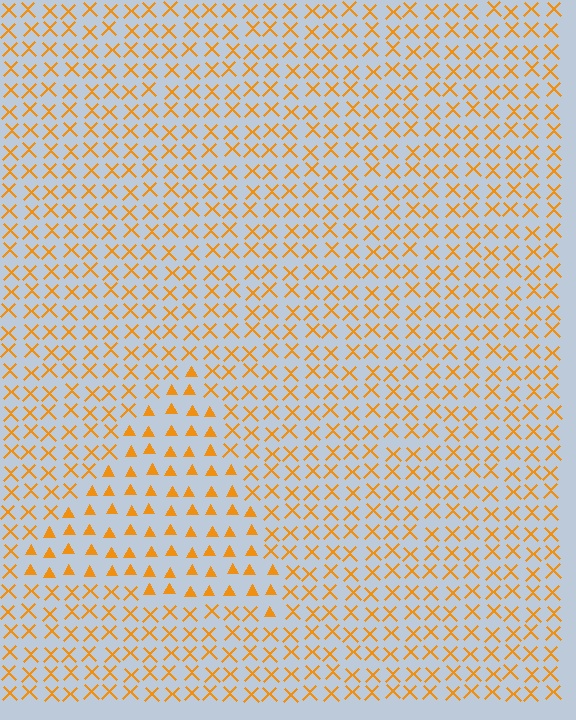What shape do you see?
I see a triangle.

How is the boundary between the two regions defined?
The boundary is defined by a change in element shape: triangles inside vs. X marks outside. All elements share the same color and spacing.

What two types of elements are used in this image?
The image uses triangles inside the triangle region and X marks outside it.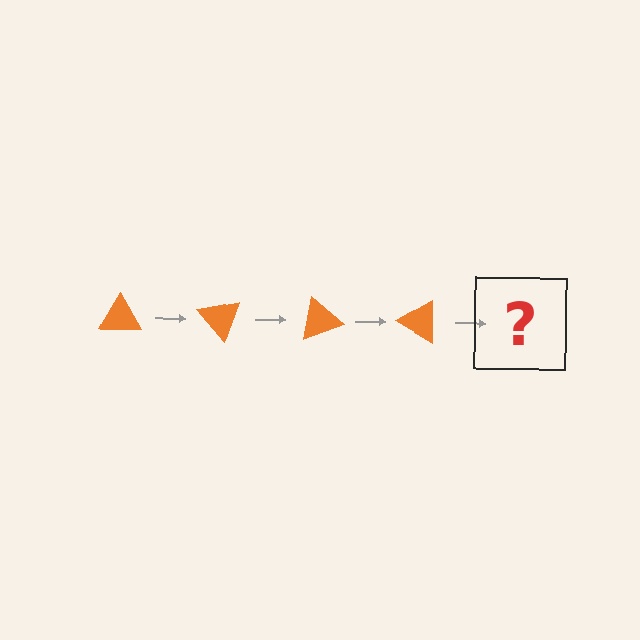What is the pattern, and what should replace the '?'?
The pattern is that the triangle rotates 50 degrees each step. The '?' should be an orange triangle rotated 200 degrees.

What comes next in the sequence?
The next element should be an orange triangle rotated 200 degrees.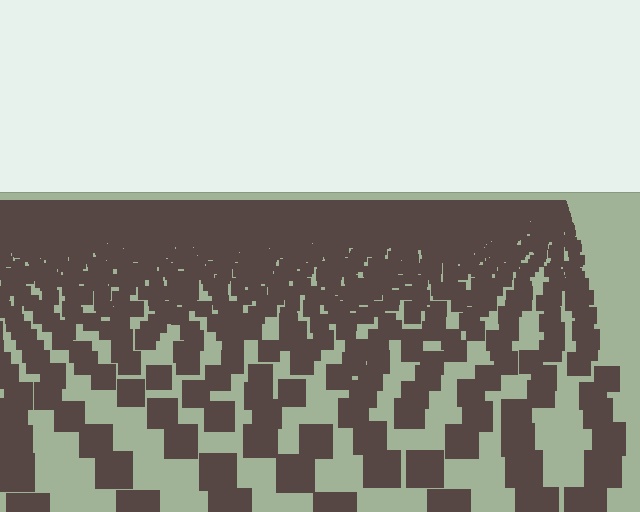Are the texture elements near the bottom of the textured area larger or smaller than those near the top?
Larger. Near the bottom, elements are closer to the viewer and appear at a bigger on-screen size.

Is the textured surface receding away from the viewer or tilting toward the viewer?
The surface is receding away from the viewer. Texture elements get smaller and denser toward the top.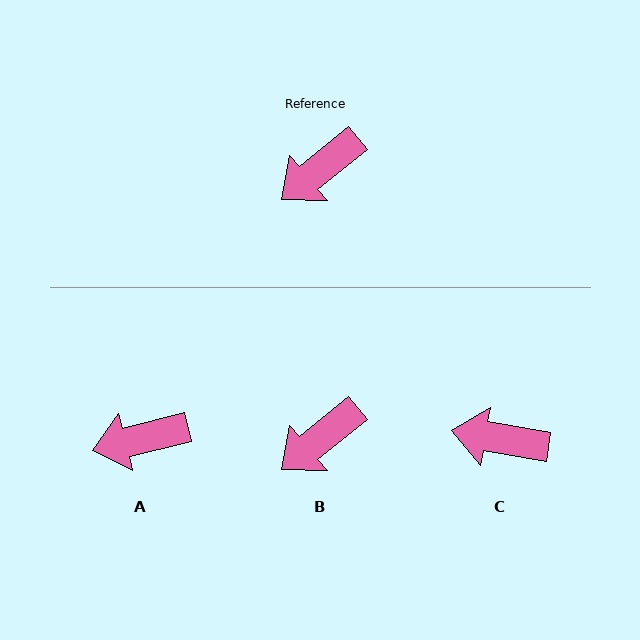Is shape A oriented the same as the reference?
No, it is off by about 25 degrees.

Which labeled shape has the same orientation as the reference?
B.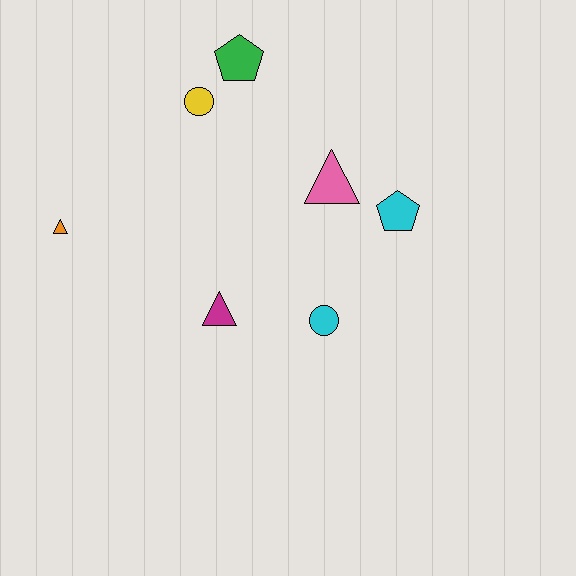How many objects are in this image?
There are 7 objects.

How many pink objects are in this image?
There is 1 pink object.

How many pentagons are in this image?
There are 2 pentagons.